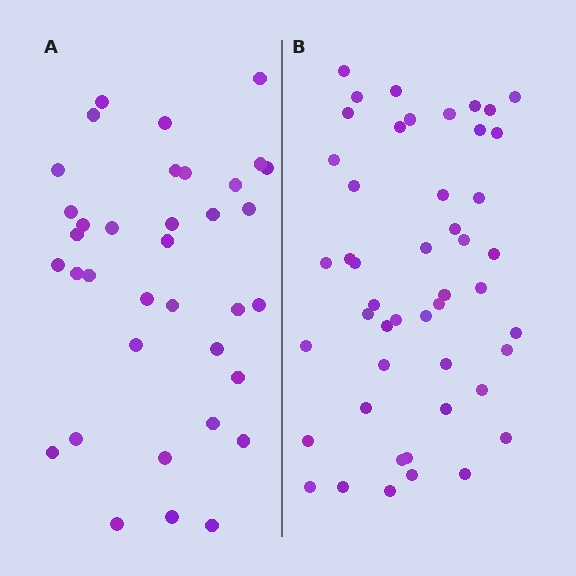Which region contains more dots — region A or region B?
Region B (the right region) has more dots.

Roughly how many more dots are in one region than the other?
Region B has roughly 12 or so more dots than region A.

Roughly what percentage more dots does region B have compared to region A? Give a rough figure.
About 35% more.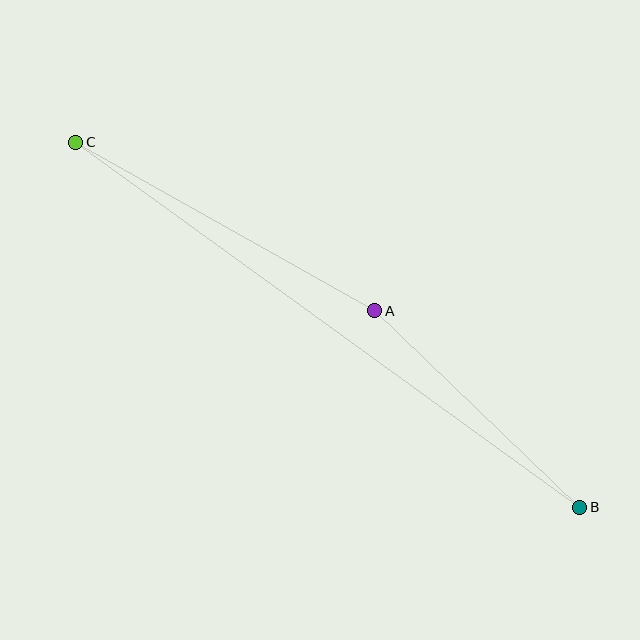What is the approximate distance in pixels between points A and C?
The distance between A and C is approximately 343 pixels.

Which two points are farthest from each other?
Points B and C are farthest from each other.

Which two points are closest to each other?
Points A and B are closest to each other.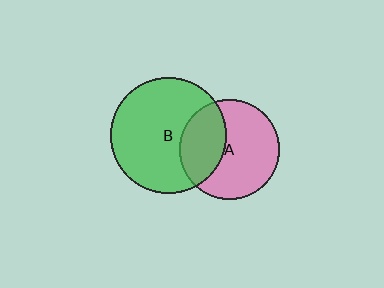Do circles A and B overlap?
Yes.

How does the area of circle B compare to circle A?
Approximately 1.4 times.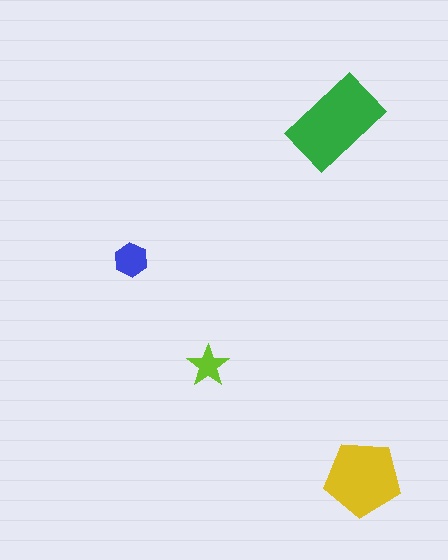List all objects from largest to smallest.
The green rectangle, the yellow pentagon, the blue hexagon, the lime star.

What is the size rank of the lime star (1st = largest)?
4th.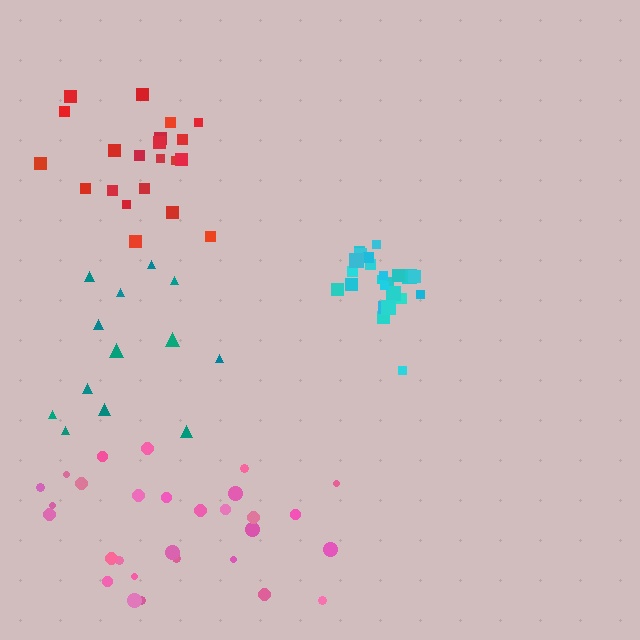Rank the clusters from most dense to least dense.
cyan, red, pink, teal.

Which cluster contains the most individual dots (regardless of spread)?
Pink (29).